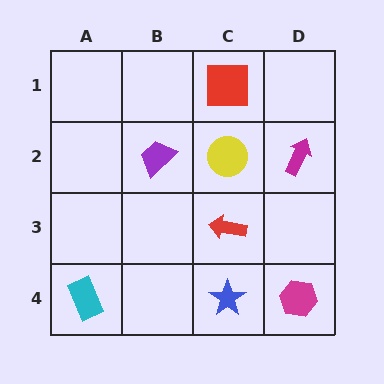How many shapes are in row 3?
1 shape.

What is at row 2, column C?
A yellow circle.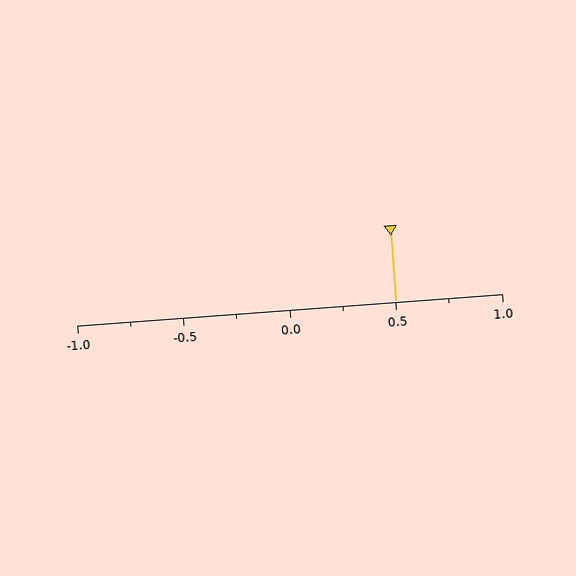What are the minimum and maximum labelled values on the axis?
The axis runs from -1.0 to 1.0.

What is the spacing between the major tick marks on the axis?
The major ticks are spaced 0.5 apart.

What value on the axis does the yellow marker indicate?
The marker indicates approximately 0.5.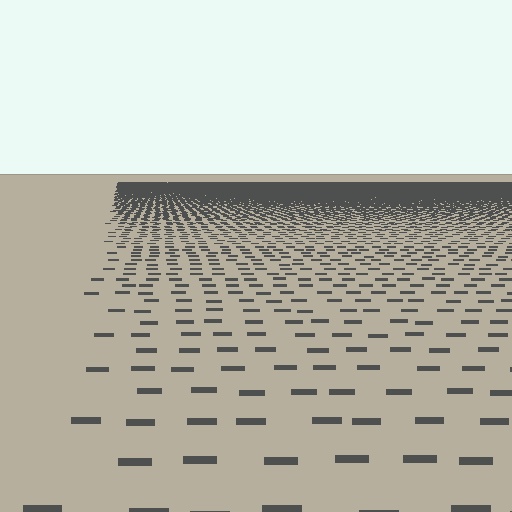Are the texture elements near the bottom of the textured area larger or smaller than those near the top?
Larger. Near the bottom, elements are closer to the viewer and appear at a bigger on-screen size.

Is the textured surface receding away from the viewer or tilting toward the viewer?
The surface is receding away from the viewer. Texture elements get smaller and denser toward the top.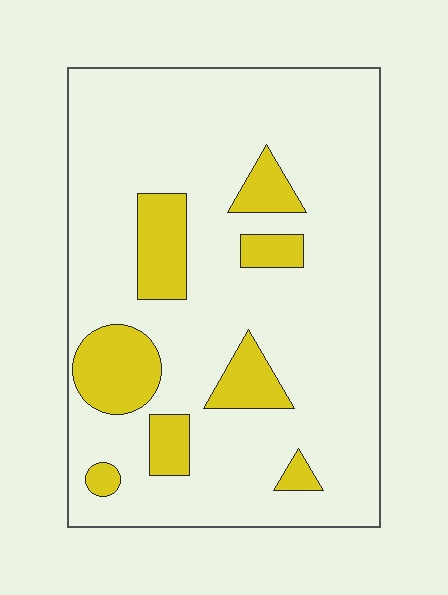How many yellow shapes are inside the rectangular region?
8.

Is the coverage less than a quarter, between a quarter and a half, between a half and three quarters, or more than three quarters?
Less than a quarter.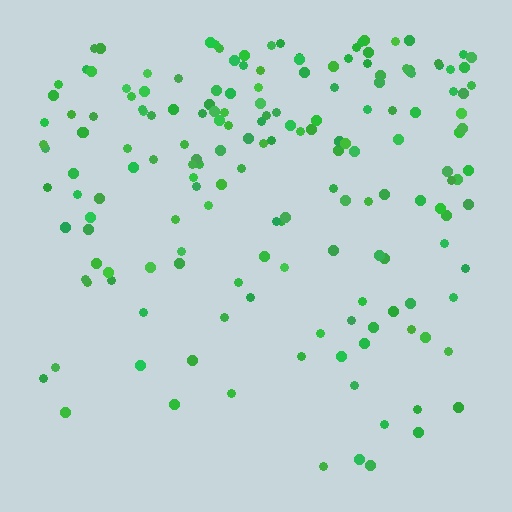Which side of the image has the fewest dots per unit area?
The bottom.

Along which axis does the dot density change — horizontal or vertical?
Vertical.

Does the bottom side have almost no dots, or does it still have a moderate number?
Still a moderate number, just noticeably fewer than the top.